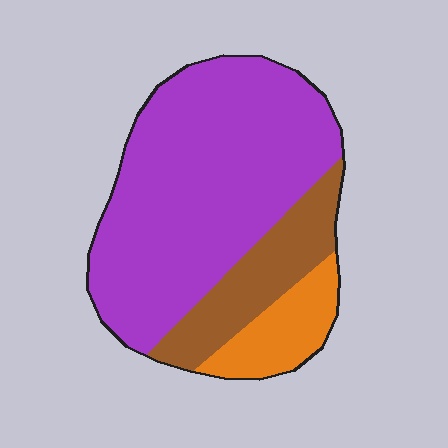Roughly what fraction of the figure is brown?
Brown takes up less than a quarter of the figure.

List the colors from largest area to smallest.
From largest to smallest: purple, brown, orange.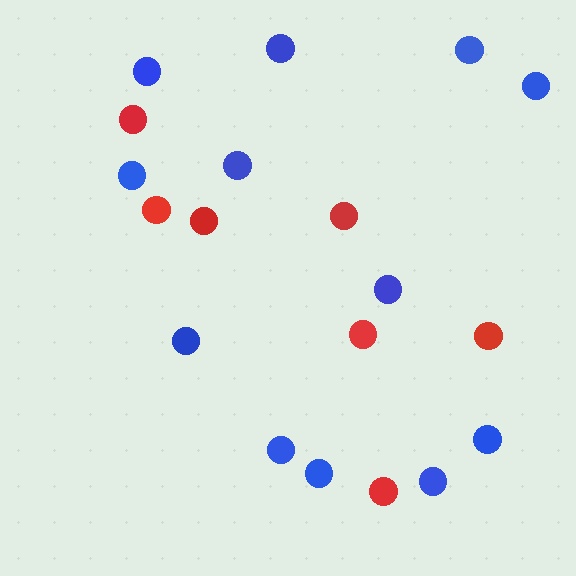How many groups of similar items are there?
There are 2 groups: one group of blue circles (12) and one group of red circles (7).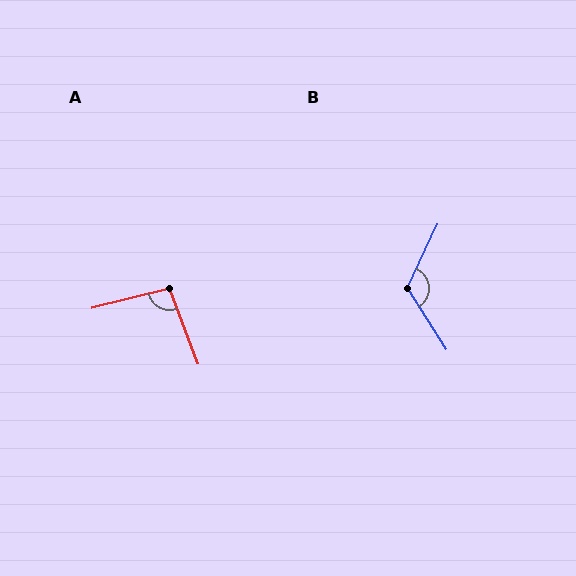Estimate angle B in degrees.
Approximately 122 degrees.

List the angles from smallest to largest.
A (97°), B (122°).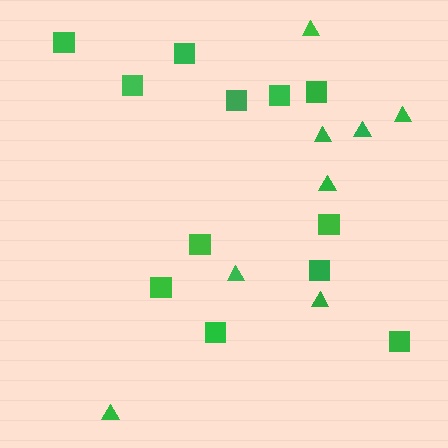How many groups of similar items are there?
There are 2 groups: one group of squares (12) and one group of triangles (8).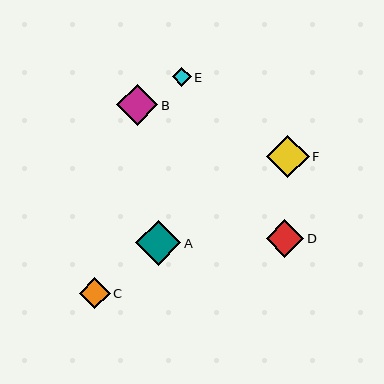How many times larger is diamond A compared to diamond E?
Diamond A is approximately 2.4 times the size of diamond E.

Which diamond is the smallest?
Diamond E is the smallest with a size of approximately 19 pixels.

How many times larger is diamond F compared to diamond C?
Diamond F is approximately 1.4 times the size of diamond C.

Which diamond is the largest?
Diamond A is the largest with a size of approximately 45 pixels.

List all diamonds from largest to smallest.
From largest to smallest: A, F, B, D, C, E.